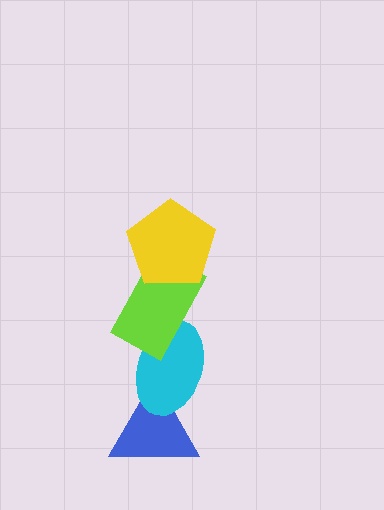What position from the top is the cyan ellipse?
The cyan ellipse is 3rd from the top.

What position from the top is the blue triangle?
The blue triangle is 4th from the top.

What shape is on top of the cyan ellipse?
The lime rectangle is on top of the cyan ellipse.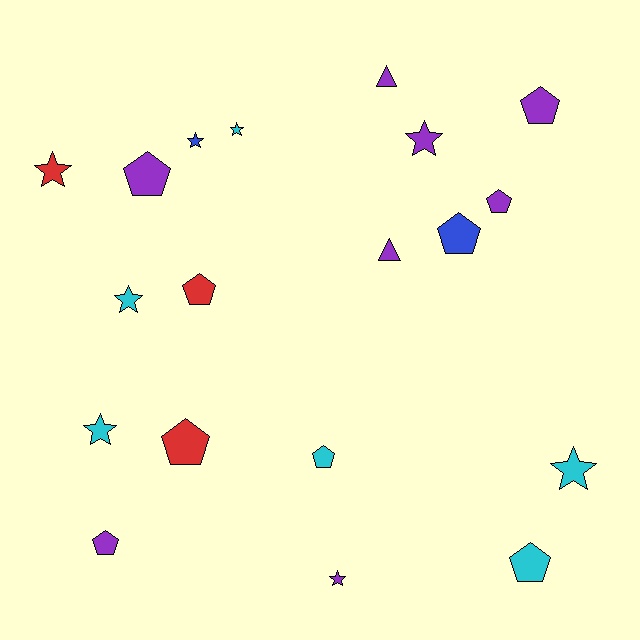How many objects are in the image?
There are 19 objects.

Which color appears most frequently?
Purple, with 8 objects.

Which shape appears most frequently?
Pentagon, with 9 objects.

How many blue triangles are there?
There are no blue triangles.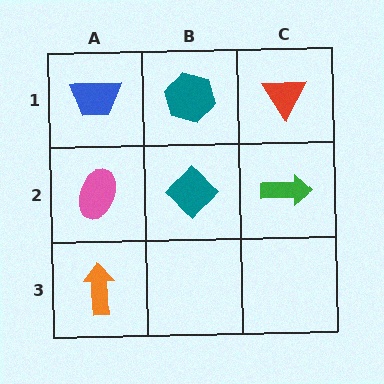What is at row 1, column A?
A blue trapezoid.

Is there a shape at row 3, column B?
No, that cell is empty.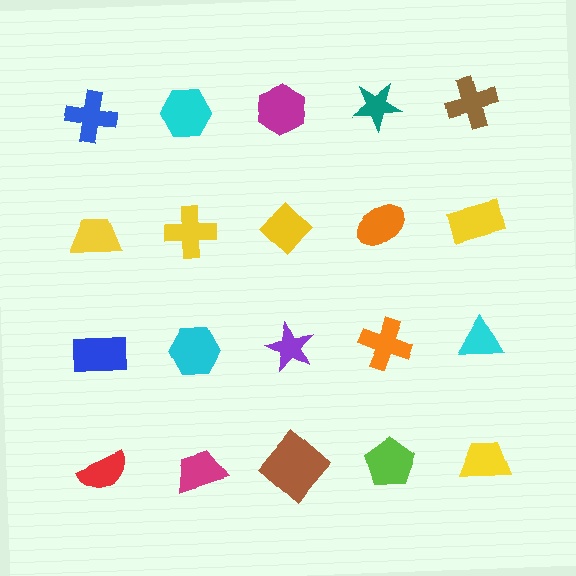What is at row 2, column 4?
An orange ellipse.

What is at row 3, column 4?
An orange cross.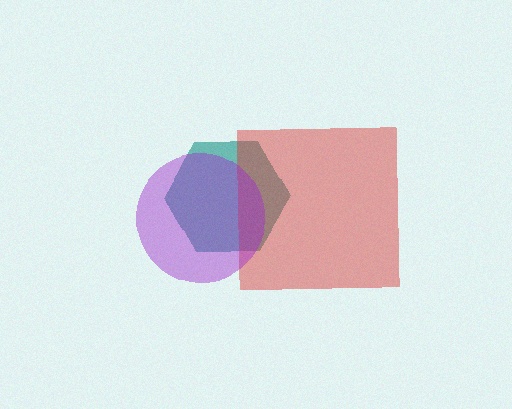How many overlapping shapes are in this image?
There are 3 overlapping shapes in the image.